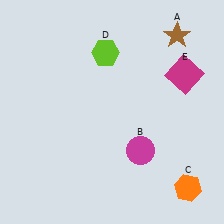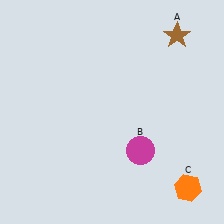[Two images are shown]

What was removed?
The magenta square (E), the lime hexagon (D) were removed in Image 2.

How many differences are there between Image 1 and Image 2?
There are 2 differences between the two images.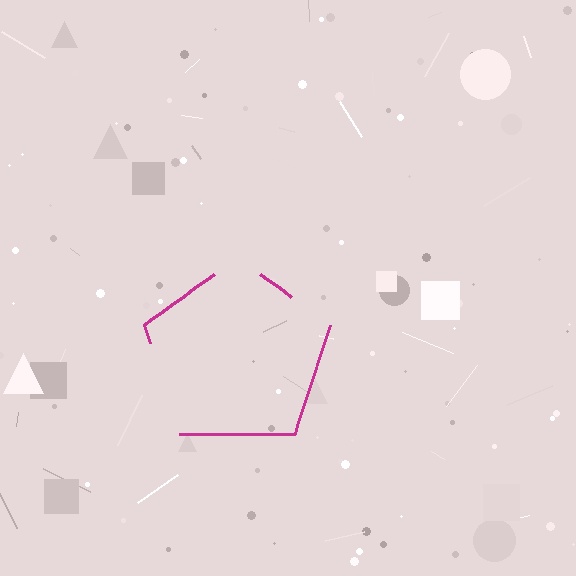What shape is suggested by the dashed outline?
The dashed outline suggests a pentagon.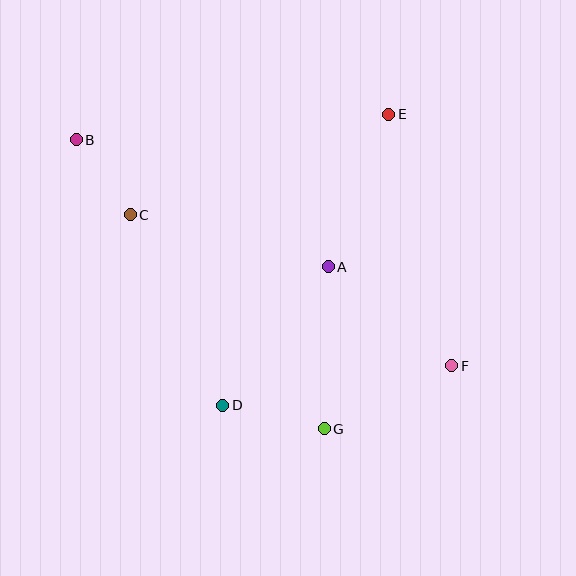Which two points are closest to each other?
Points B and C are closest to each other.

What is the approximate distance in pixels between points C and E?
The distance between C and E is approximately 277 pixels.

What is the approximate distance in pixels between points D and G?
The distance between D and G is approximately 104 pixels.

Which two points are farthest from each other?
Points B and F are farthest from each other.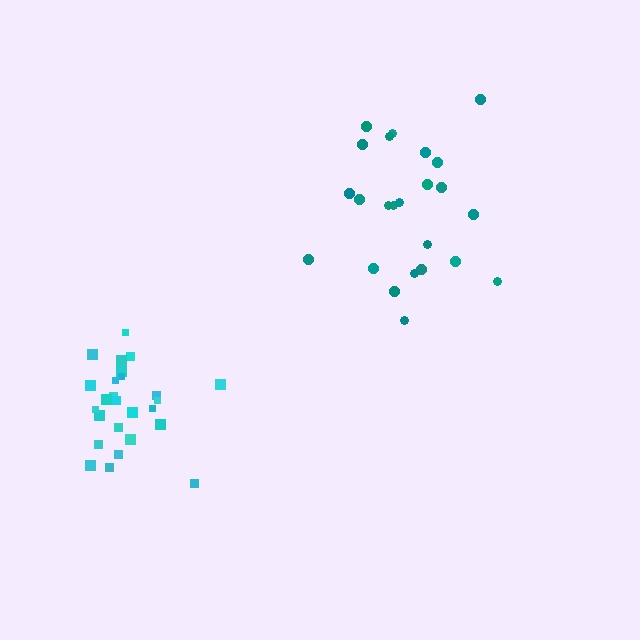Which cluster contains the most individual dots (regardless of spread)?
Cyan (26).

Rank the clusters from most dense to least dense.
cyan, teal.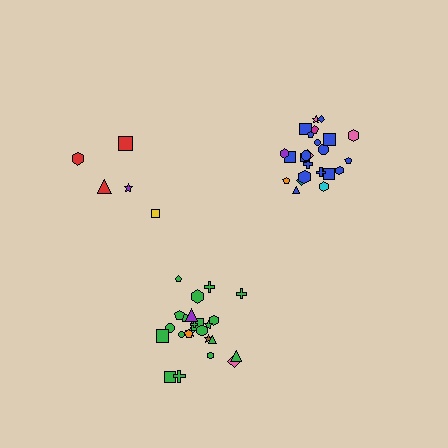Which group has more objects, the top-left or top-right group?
The top-right group.